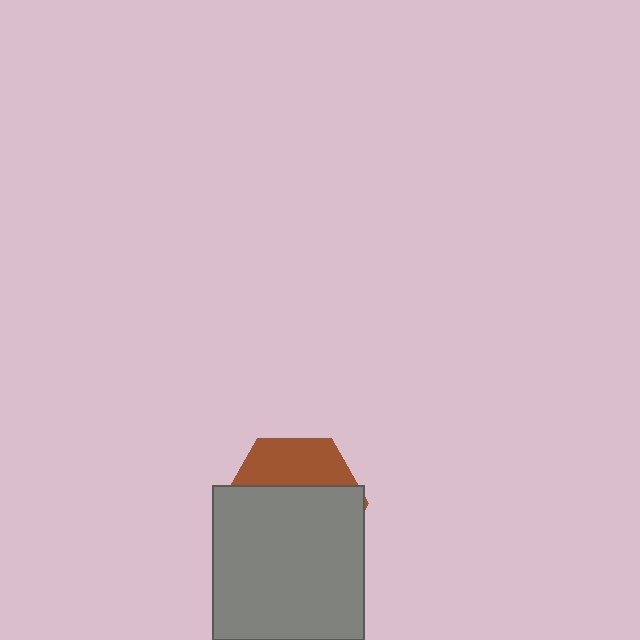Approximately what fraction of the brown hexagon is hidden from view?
Roughly 66% of the brown hexagon is hidden behind the gray rectangle.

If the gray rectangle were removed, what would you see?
You would see the complete brown hexagon.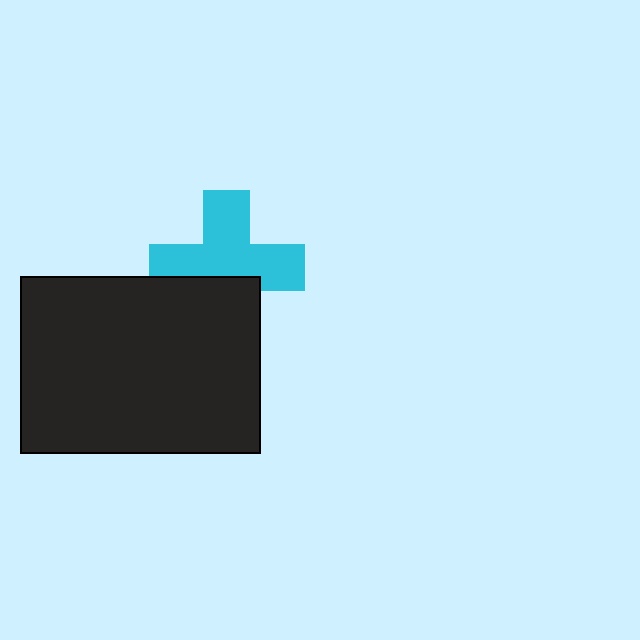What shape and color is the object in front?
The object in front is a black rectangle.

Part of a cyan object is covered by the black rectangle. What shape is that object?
It is a cross.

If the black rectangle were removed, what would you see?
You would see the complete cyan cross.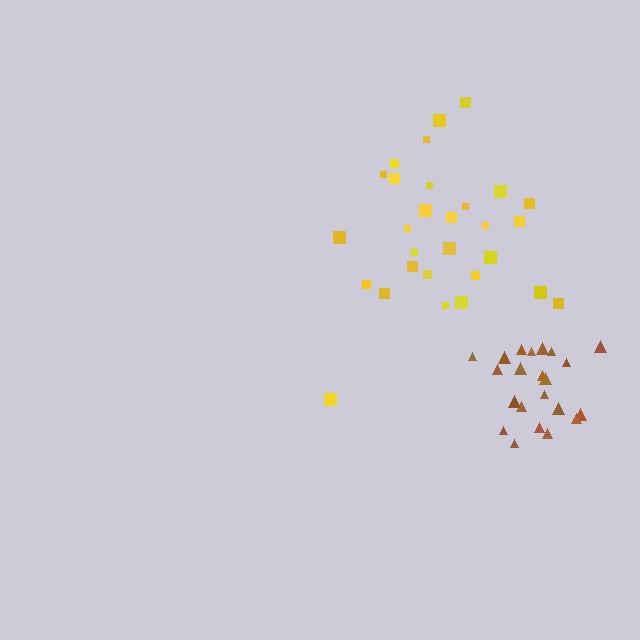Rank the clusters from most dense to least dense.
brown, yellow.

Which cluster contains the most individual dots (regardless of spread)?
Yellow (29).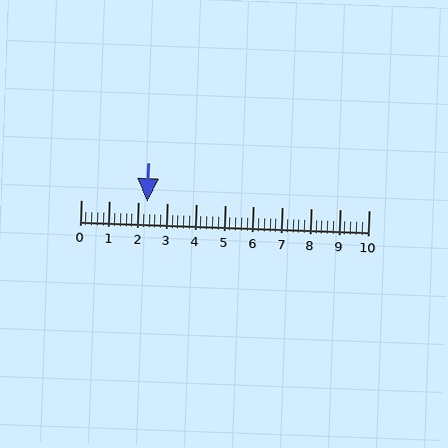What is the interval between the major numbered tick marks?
The major tick marks are spaced 1 units apart.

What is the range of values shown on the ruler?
The ruler shows values from 0 to 10.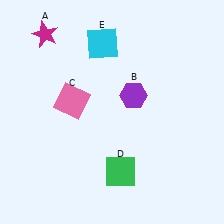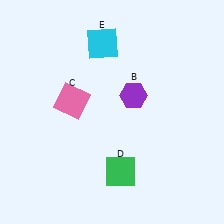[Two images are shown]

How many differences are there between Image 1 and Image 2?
There is 1 difference between the two images.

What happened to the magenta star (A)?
The magenta star (A) was removed in Image 2. It was in the top-left area of Image 1.